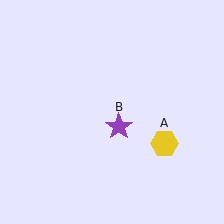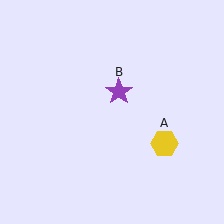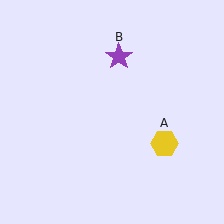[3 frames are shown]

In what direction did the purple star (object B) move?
The purple star (object B) moved up.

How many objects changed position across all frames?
1 object changed position: purple star (object B).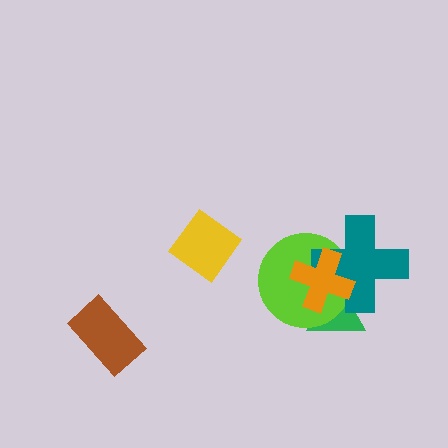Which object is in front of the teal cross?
The orange cross is in front of the teal cross.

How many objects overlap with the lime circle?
3 objects overlap with the lime circle.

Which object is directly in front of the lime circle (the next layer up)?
The teal cross is directly in front of the lime circle.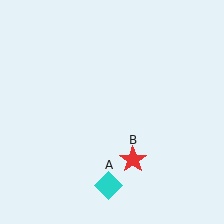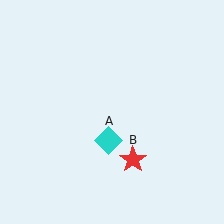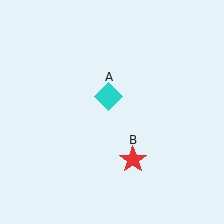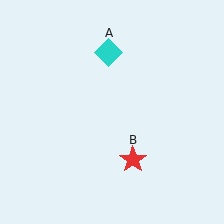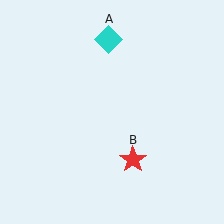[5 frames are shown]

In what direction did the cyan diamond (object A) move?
The cyan diamond (object A) moved up.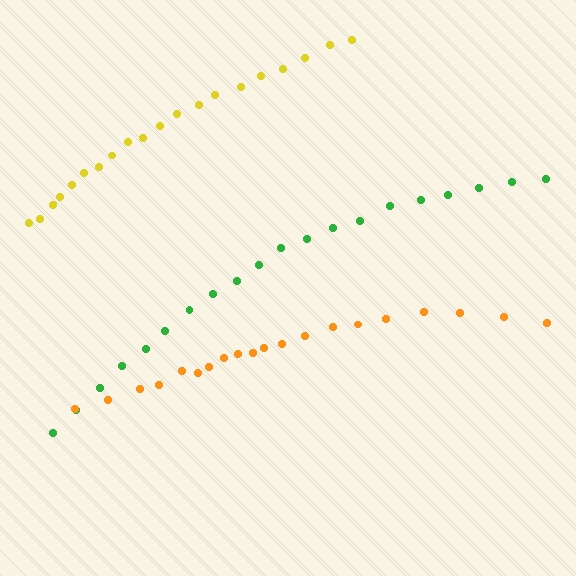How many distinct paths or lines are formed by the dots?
There are 3 distinct paths.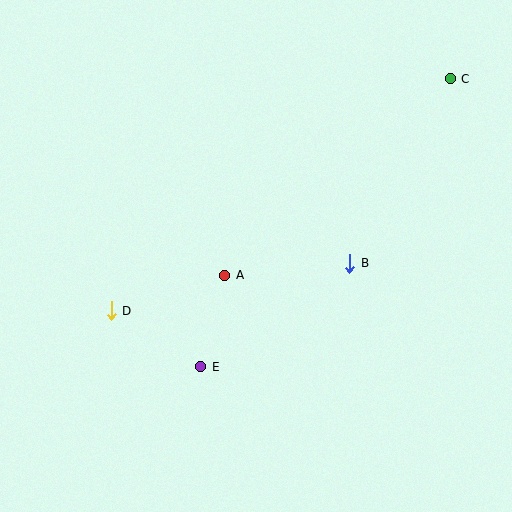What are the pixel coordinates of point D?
Point D is at (111, 311).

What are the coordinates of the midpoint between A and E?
The midpoint between A and E is at (213, 321).